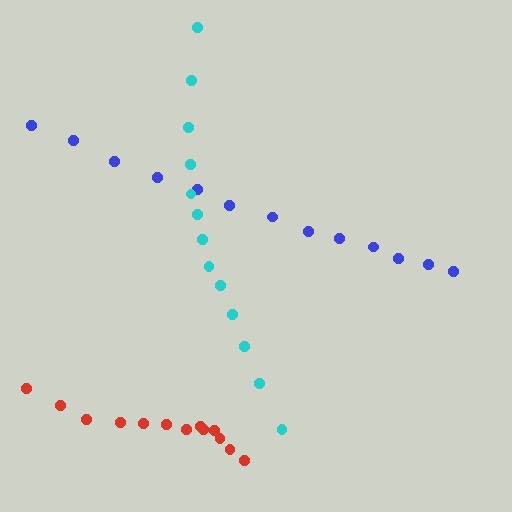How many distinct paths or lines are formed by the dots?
There are 3 distinct paths.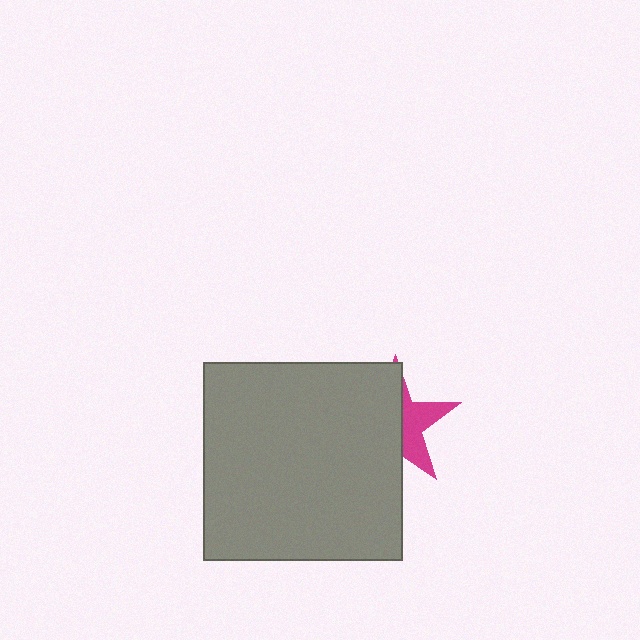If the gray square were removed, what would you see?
You would see the complete magenta star.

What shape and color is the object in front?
The object in front is a gray square.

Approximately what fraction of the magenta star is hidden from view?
Roughly 62% of the magenta star is hidden behind the gray square.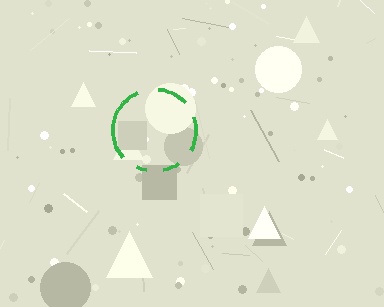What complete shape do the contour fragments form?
The contour fragments form a circle.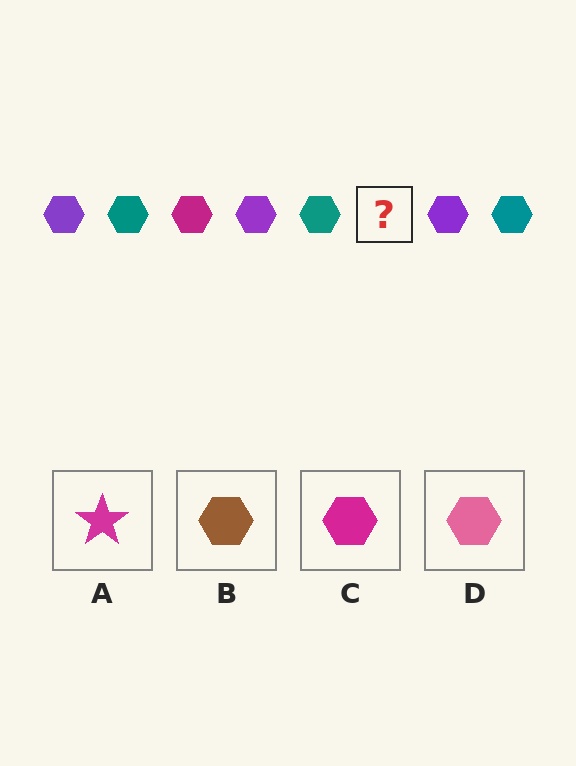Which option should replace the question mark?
Option C.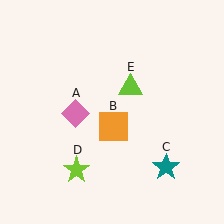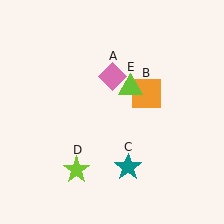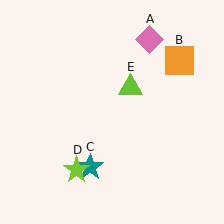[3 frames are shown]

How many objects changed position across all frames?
3 objects changed position: pink diamond (object A), orange square (object B), teal star (object C).